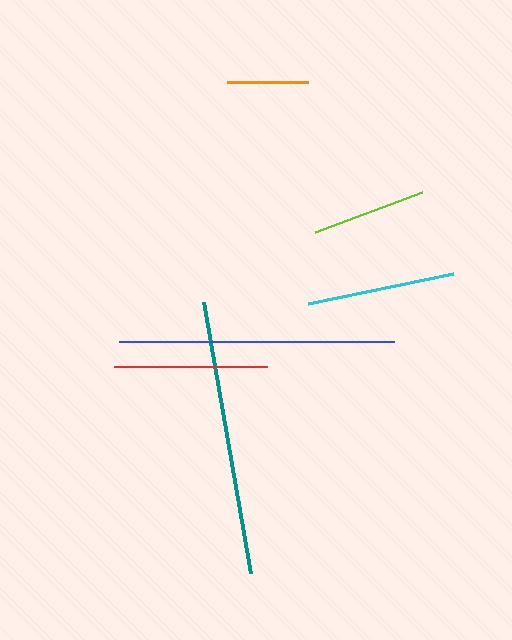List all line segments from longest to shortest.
From longest to shortest: teal, blue, red, cyan, lime, orange.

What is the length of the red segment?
The red segment is approximately 153 pixels long.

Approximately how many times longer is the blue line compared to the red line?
The blue line is approximately 1.8 times the length of the red line.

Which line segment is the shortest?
The orange line is the shortest at approximately 81 pixels.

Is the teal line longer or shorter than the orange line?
The teal line is longer than the orange line.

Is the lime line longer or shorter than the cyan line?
The cyan line is longer than the lime line.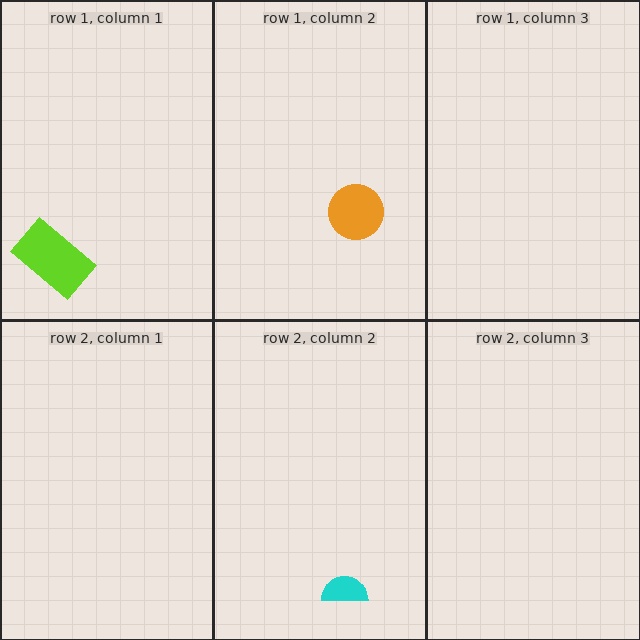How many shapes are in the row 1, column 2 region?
1.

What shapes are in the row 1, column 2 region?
The orange circle.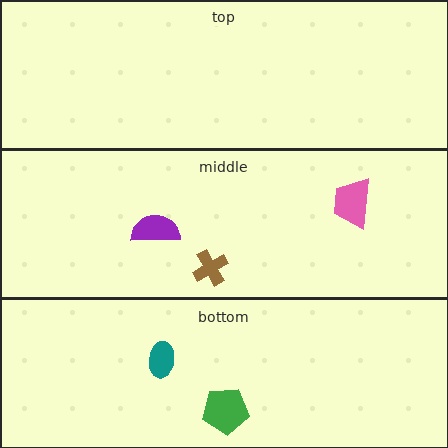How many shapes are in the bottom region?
2.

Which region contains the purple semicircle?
The middle region.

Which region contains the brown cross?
The middle region.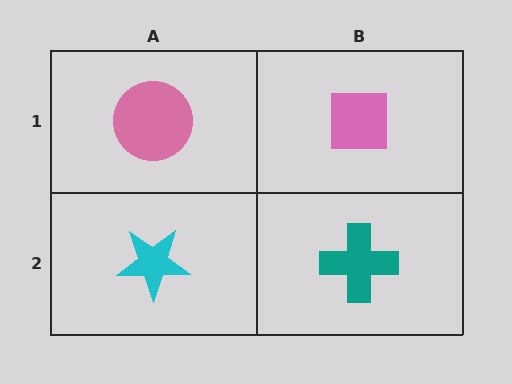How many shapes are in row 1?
2 shapes.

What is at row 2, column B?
A teal cross.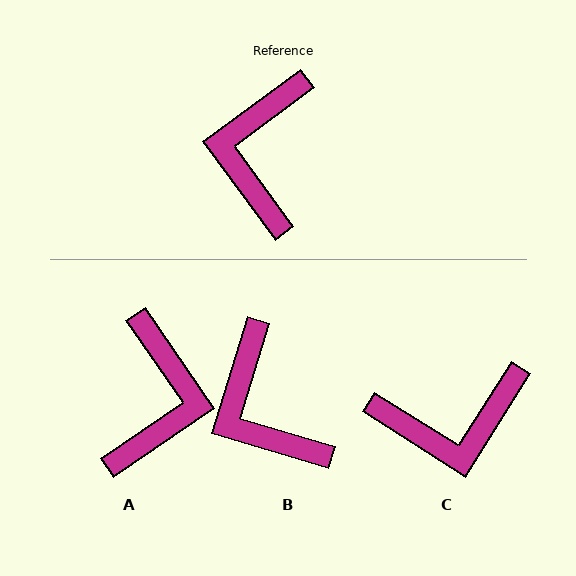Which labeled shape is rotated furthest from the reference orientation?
A, about 178 degrees away.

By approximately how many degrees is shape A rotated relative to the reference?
Approximately 178 degrees counter-clockwise.